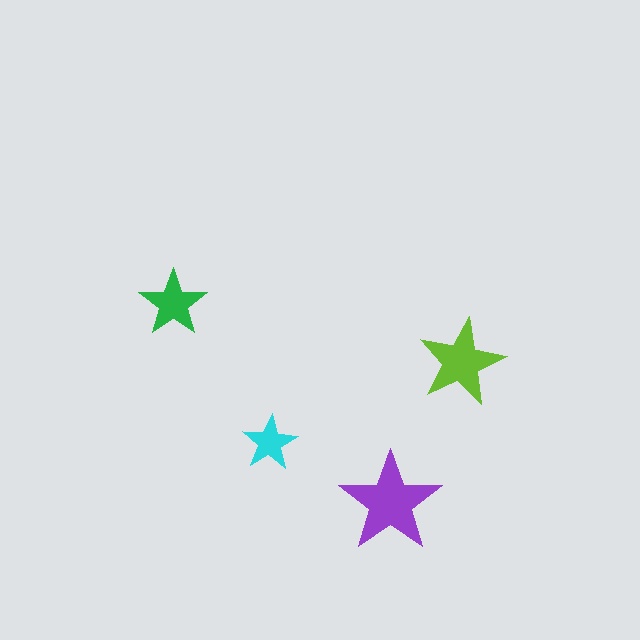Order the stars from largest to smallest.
the purple one, the lime one, the green one, the cyan one.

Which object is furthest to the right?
The lime star is rightmost.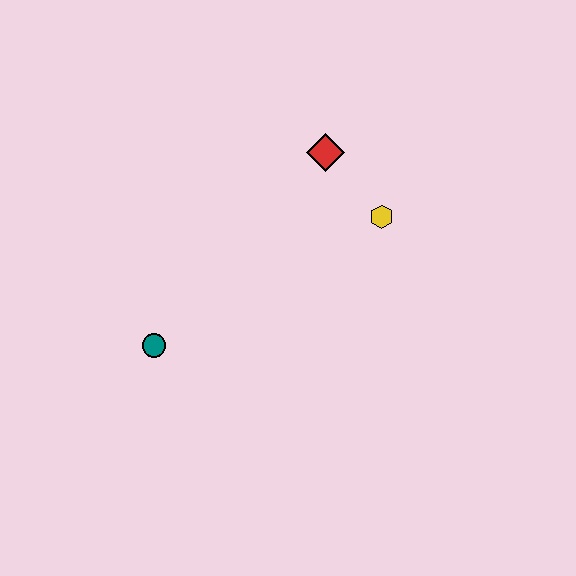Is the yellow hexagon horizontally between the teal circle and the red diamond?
No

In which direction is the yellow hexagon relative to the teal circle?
The yellow hexagon is to the right of the teal circle.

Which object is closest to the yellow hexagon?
The red diamond is closest to the yellow hexagon.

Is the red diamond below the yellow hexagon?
No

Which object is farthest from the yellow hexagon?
The teal circle is farthest from the yellow hexagon.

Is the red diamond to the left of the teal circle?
No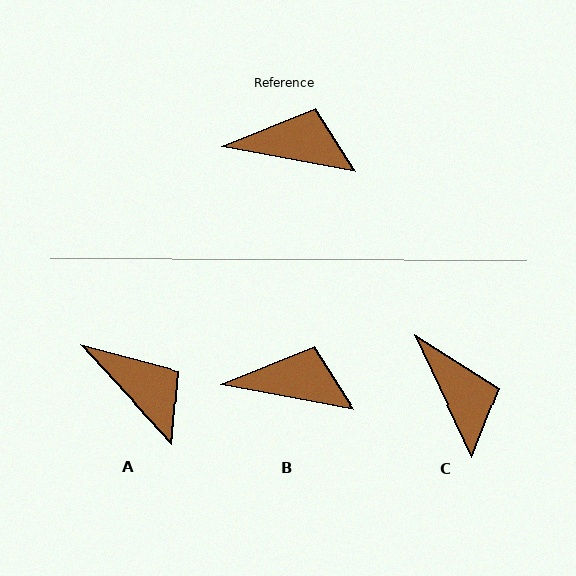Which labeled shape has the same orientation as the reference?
B.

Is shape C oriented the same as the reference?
No, it is off by about 54 degrees.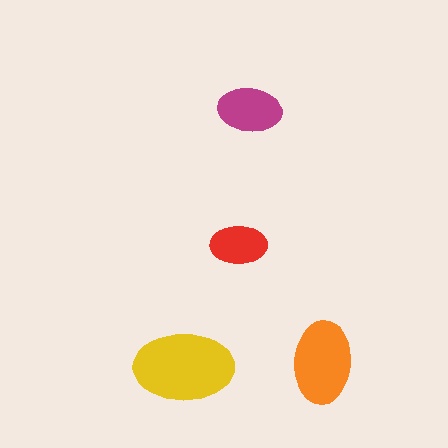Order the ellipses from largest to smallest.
the yellow one, the orange one, the magenta one, the red one.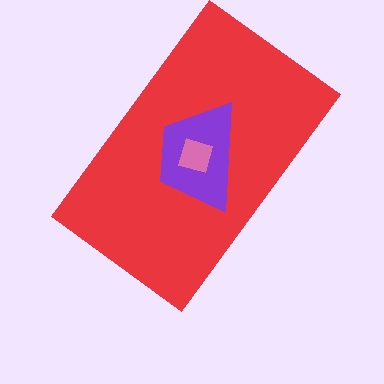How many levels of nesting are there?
3.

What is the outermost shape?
The red rectangle.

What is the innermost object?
The pink square.